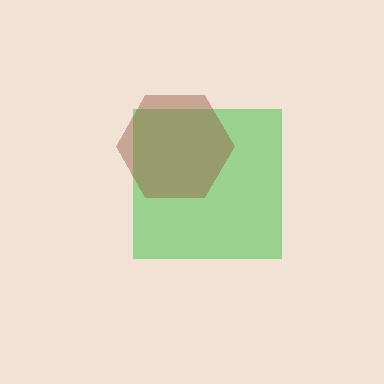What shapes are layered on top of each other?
The layered shapes are: a green square, a brown hexagon.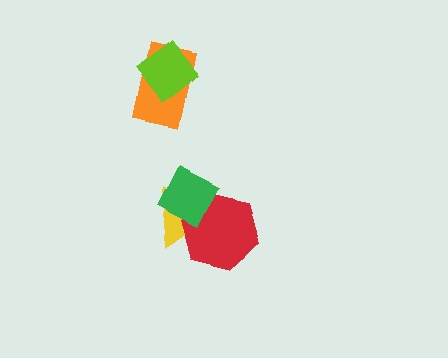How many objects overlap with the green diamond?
2 objects overlap with the green diamond.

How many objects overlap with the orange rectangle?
1 object overlaps with the orange rectangle.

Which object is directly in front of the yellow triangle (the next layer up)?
The red hexagon is directly in front of the yellow triangle.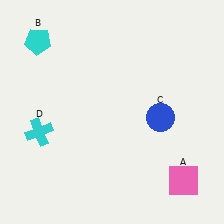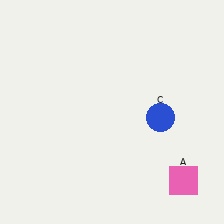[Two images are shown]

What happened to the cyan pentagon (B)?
The cyan pentagon (B) was removed in Image 2. It was in the top-left area of Image 1.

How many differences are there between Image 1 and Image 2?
There are 2 differences between the two images.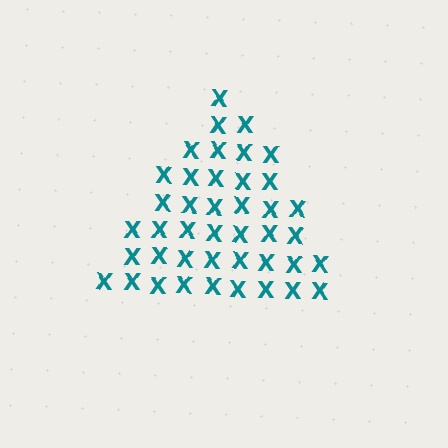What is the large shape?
The large shape is a triangle.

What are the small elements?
The small elements are letter X's.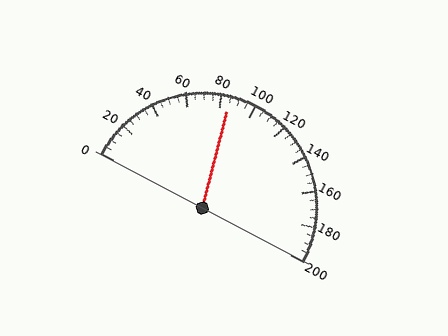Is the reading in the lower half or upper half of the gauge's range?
The reading is in the lower half of the range (0 to 200).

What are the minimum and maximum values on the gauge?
The gauge ranges from 0 to 200.